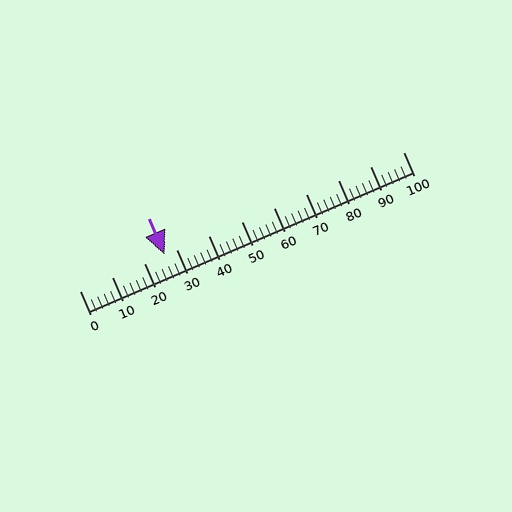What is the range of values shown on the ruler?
The ruler shows values from 0 to 100.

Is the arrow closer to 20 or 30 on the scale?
The arrow is closer to 30.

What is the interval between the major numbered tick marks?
The major tick marks are spaced 10 units apart.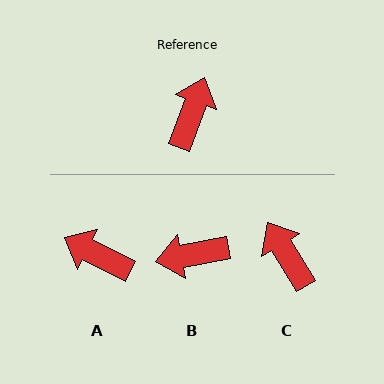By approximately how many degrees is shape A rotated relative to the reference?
Approximately 83 degrees counter-clockwise.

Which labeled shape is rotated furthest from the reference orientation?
B, about 121 degrees away.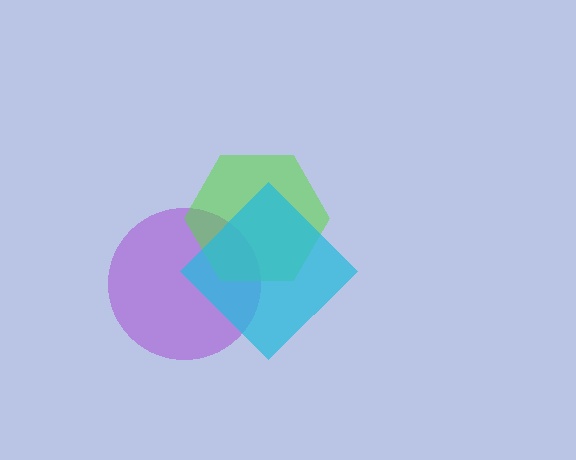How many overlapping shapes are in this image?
There are 3 overlapping shapes in the image.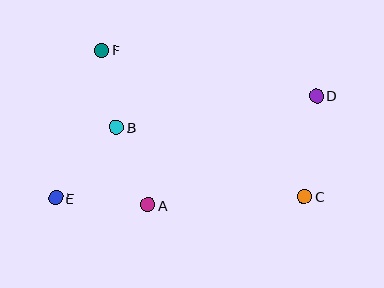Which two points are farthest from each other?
Points D and E are farthest from each other.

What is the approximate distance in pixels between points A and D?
The distance between A and D is approximately 201 pixels.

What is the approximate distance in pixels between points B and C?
The distance between B and C is approximately 201 pixels.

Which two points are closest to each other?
Points B and F are closest to each other.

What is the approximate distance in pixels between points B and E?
The distance between B and E is approximately 93 pixels.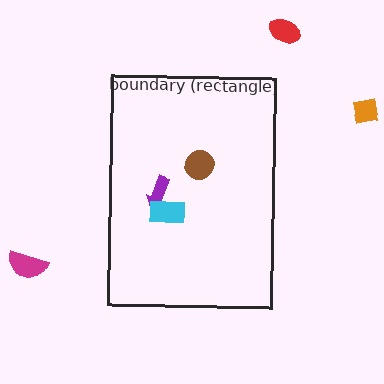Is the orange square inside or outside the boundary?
Outside.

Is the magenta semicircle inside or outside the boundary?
Outside.